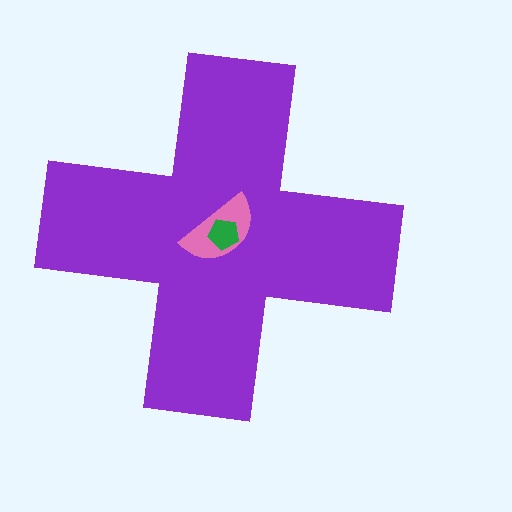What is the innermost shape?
The green pentagon.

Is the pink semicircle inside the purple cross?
Yes.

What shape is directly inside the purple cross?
The pink semicircle.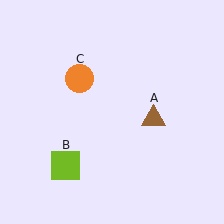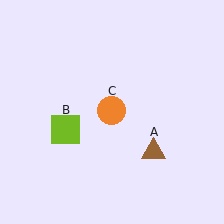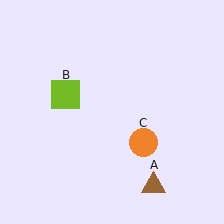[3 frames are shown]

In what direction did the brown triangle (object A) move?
The brown triangle (object A) moved down.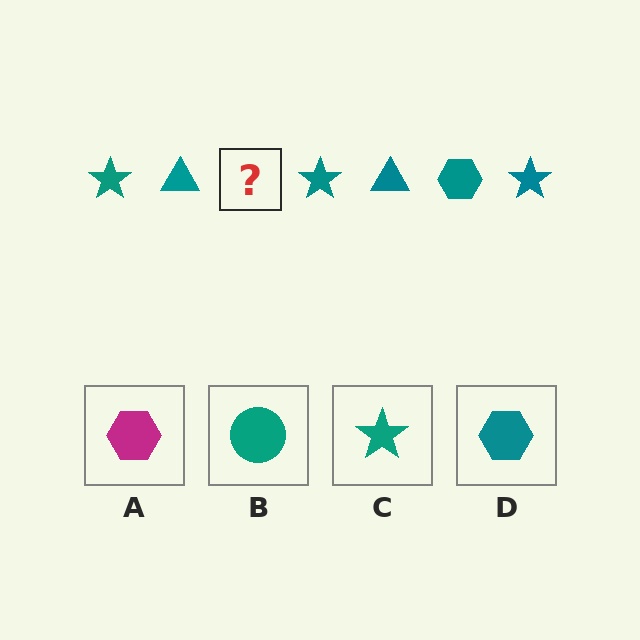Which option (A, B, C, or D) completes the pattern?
D.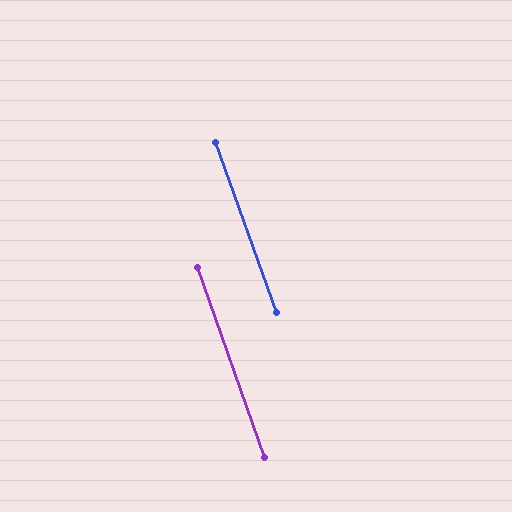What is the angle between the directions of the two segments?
Approximately 0 degrees.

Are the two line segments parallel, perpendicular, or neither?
Parallel — their directions differ by only 0.4°.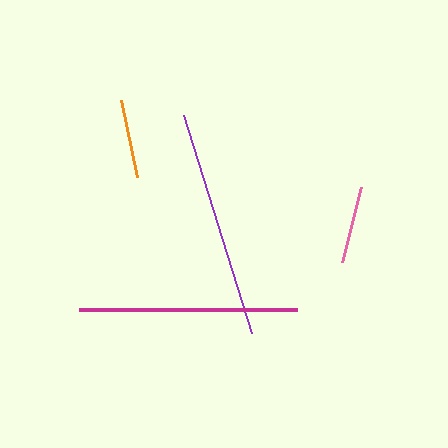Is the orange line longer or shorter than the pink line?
The orange line is longer than the pink line.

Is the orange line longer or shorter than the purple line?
The purple line is longer than the orange line.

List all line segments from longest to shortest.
From longest to shortest: purple, magenta, orange, pink.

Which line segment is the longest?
The purple line is the longest at approximately 228 pixels.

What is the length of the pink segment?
The pink segment is approximately 77 pixels long.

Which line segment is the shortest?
The pink line is the shortest at approximately 77 pixels.